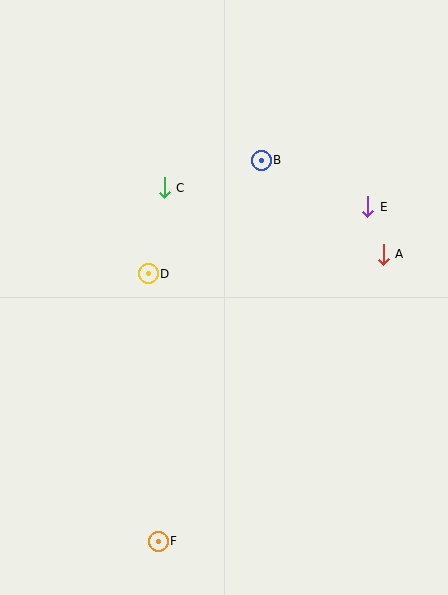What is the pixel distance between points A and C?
The distance between A and C is 229 pixels.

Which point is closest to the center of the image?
Point D at (148, 274) is closest to the center.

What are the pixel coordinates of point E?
Point E is at (368, 207).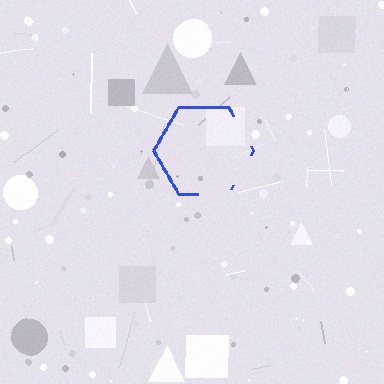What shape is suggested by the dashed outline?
The dashed outline suggests a hexagon.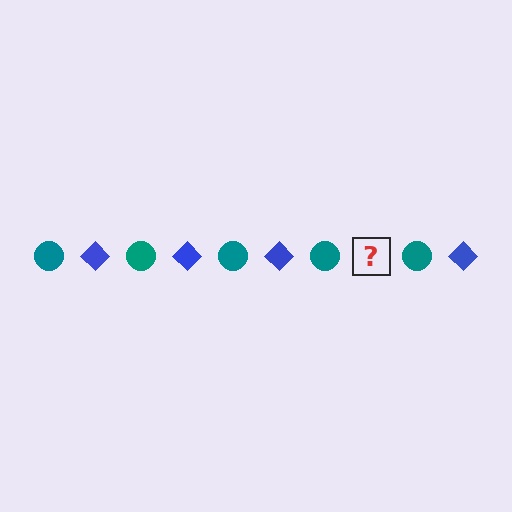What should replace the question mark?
The question mark should be replaced with a blue diamond.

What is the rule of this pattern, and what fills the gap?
The rule is that the pattern alternates between teal circle and blue diamond. The gap should be filled with a blue diamond.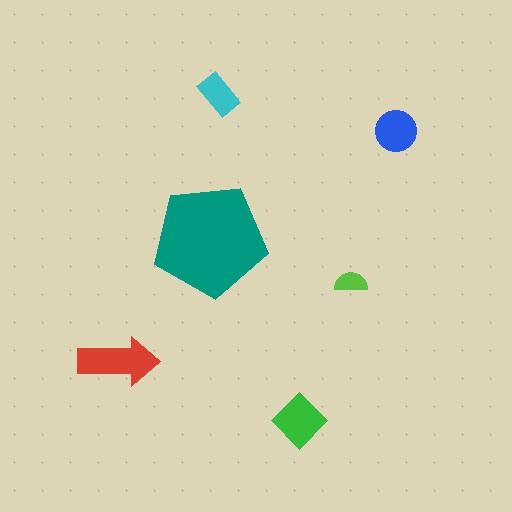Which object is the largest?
The teal pentagon.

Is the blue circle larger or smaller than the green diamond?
Smaller.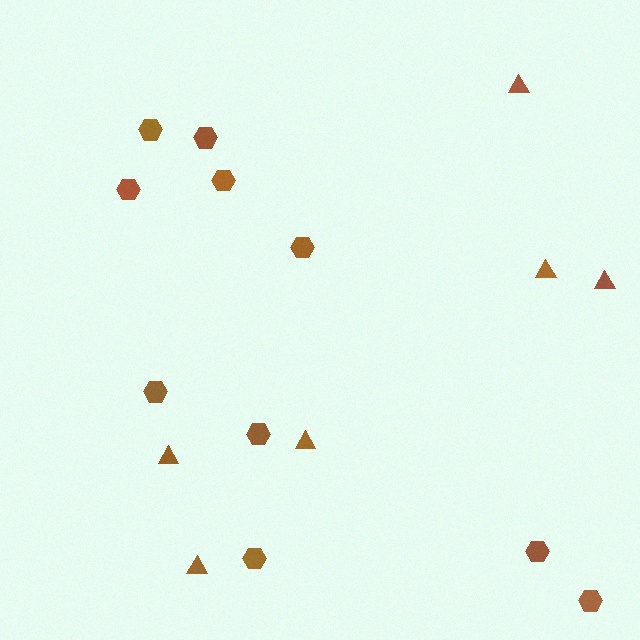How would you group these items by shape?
There are 2 groups: one group of hexagons (10) and one group of triangles (6).